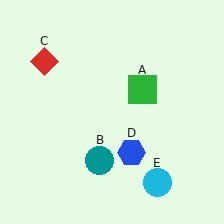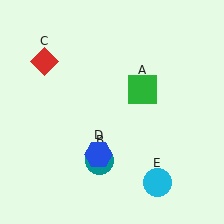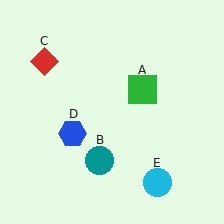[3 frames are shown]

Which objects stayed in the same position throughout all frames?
Green square (object A) and teal circle (object B) and red diamond (object C) and cyan circle (object E) remained stationary.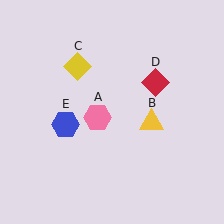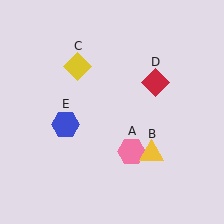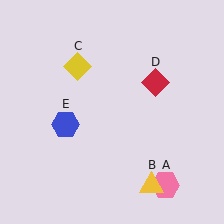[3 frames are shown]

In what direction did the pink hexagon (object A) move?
The pink hexagon (object A) moved down and to the right.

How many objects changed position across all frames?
2 objects changed position: pink hexagon (object A), yellow triangle (object B).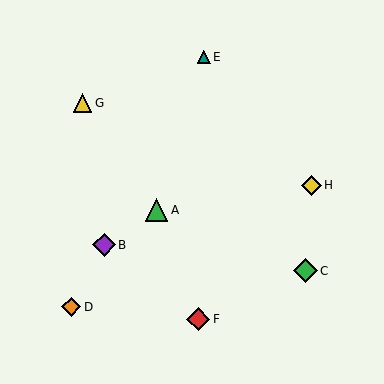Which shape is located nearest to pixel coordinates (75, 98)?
The yellow triangle (labeled G) at (82, 103) is nearest to that location.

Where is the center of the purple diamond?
The center of the purple diamond is at (104, 245).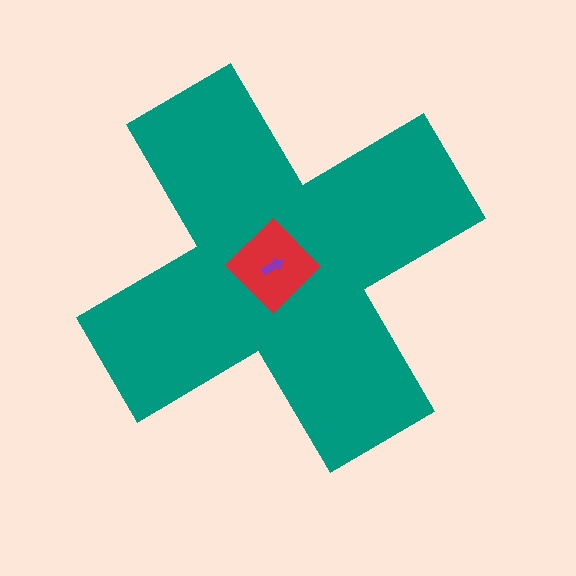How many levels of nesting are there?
3.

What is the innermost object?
The purple arrow.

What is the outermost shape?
The teal cross.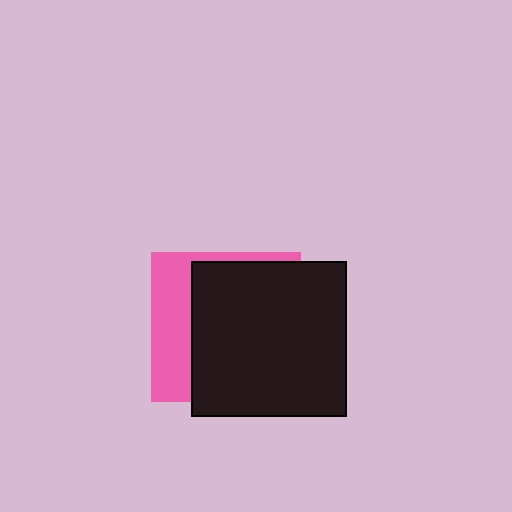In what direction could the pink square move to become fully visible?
The pink square could move left. That would shift it out from behind the black square entirely.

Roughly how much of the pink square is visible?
A small part of it is visible (roughly 32%).